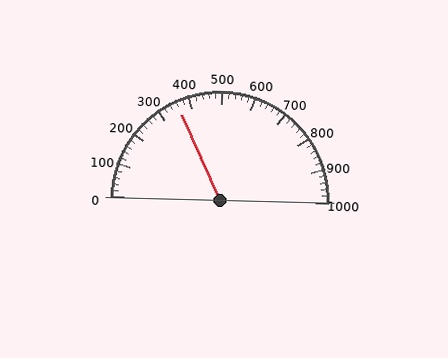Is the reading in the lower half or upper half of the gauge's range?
The reading is in the lower half of the range (0 to 1000).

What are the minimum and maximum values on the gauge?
The gauge ranges from 0 to 1000.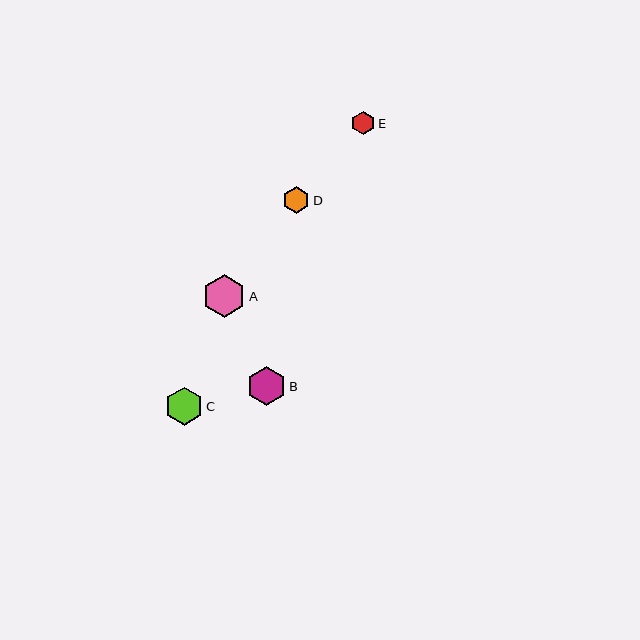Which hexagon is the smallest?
Hexagon E is the smallest with a size of approximately 23 pixels.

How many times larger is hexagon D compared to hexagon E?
Hexagon D is approximately 1.1 times the size of hexagon E.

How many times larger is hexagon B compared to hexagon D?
Hexagon B is approximately 1.4 times the size of hexagon D.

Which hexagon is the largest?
Hexagon A is the largest with a size of approximately 43 pixels.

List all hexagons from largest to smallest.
From largest to smallest: A, B, C, D, E.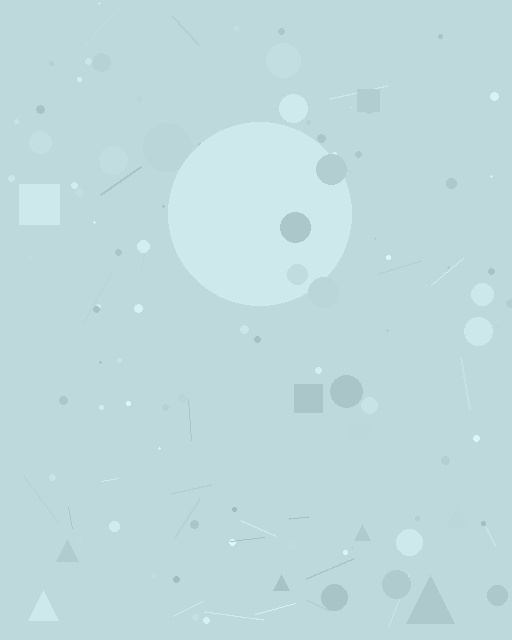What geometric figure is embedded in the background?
A circle is embedded in the background.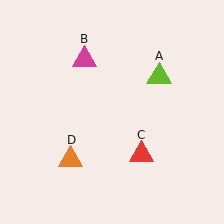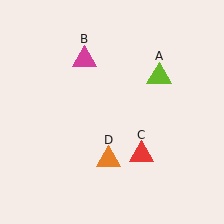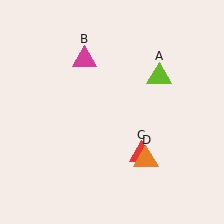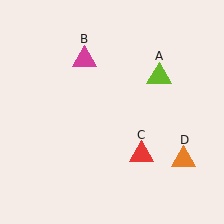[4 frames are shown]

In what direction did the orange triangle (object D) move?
The orange triangle (object D) moved right.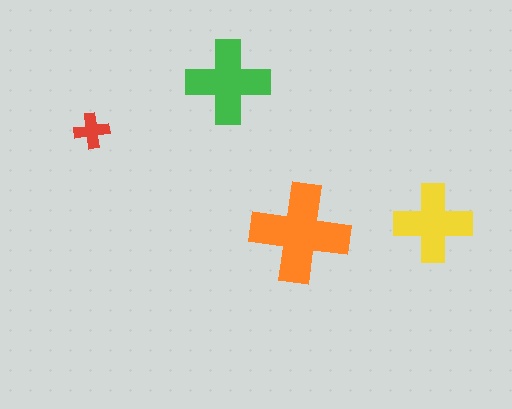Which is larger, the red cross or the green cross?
The green one.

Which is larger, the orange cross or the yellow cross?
The orange one.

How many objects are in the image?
There are 4 objects in the image.